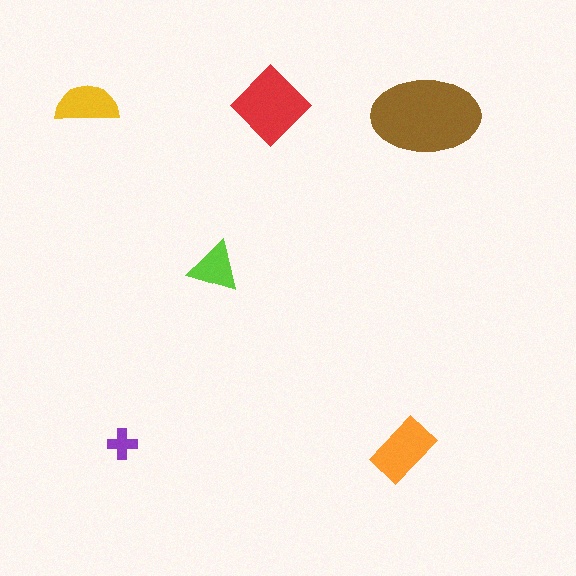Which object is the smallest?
The purple cross.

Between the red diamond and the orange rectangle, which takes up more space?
The red diamond.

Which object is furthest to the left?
The yellow semicircle is leftmost.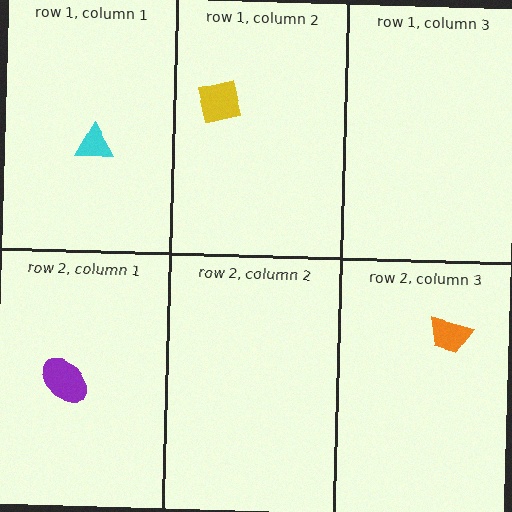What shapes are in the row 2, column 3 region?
The orange trapezoid.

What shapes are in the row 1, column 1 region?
The cyan triangle.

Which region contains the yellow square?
The row 1, column 2 region.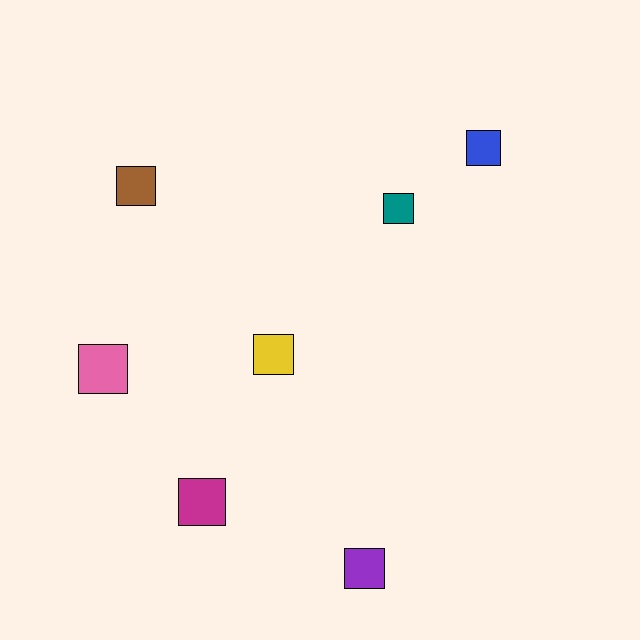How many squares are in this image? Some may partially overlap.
There are 7 squares.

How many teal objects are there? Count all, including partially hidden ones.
There is 1 teal object.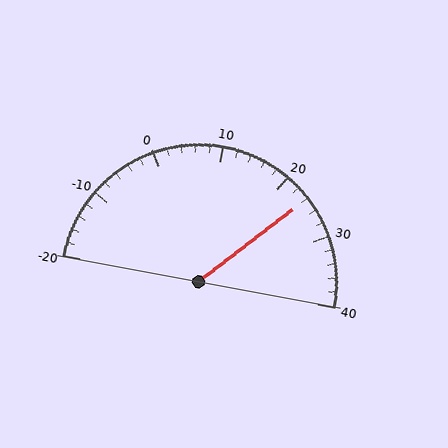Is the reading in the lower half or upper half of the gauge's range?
The reading is in the upper half of the range (-20 to 40).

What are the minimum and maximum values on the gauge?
The gauge ranges from -20 to 40.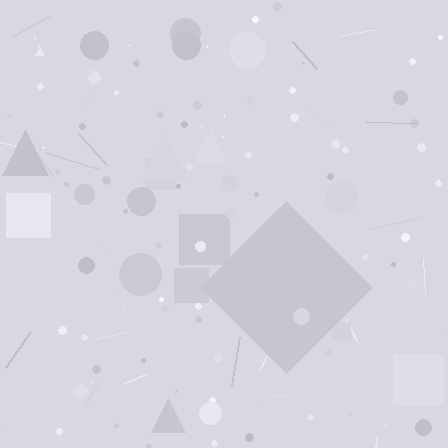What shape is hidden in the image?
A diamond is hidden in the image.